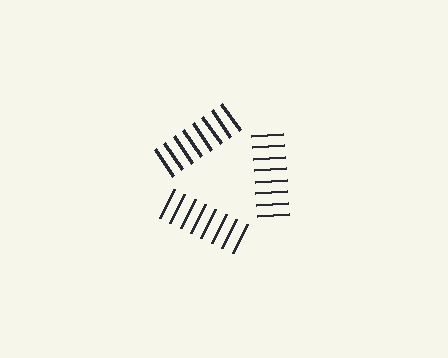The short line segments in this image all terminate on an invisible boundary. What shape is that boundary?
An illusory triangle — the line segments terminate on its edges but no continuous stroke is drawn.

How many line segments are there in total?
24 — 8 along each of the 3 edges.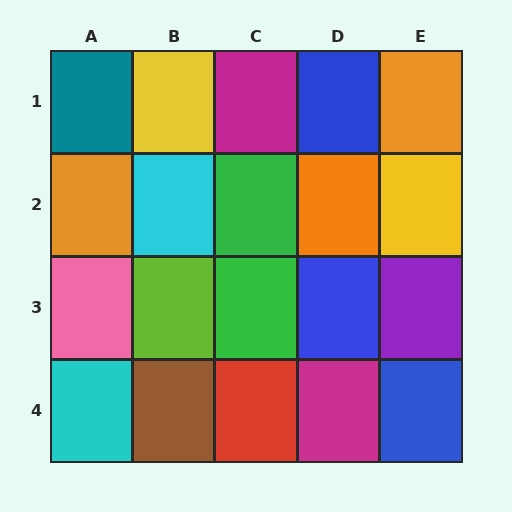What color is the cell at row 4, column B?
Brown.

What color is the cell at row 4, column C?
Red.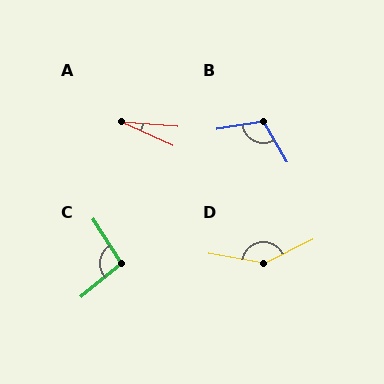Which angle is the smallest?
A, at approximately 20 degrees.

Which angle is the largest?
D, at approximately 144 degrees.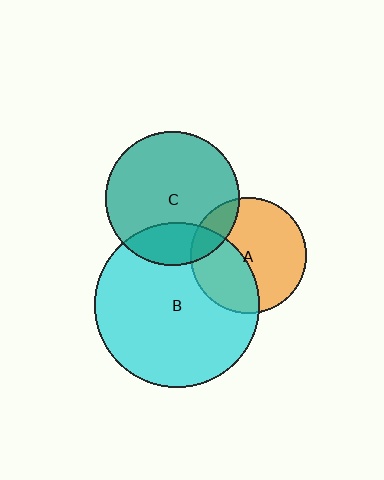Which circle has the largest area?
Circle B (cyan).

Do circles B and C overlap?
Yes.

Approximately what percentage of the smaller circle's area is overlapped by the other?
Approximately 20%.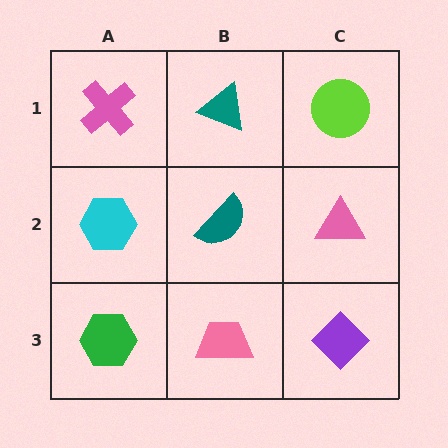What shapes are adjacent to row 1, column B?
A teal semicircle (row 2, column B), a pink cross (row 1, column A), a lime circle (row 1, column C).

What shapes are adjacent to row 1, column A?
A cyan hexagon (row 2, column A), a teal triangle (row 1, column B).